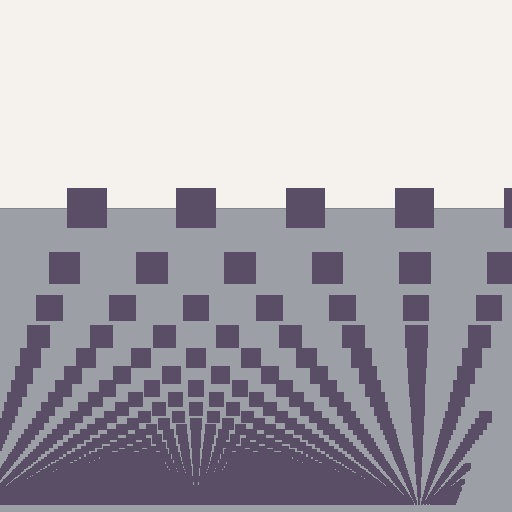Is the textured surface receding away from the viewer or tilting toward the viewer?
The surface appears to tilt toward the viewer. Texture elements get larger and sparser toward the top.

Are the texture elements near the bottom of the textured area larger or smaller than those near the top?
Smaller. The gradient is inverted — elements near the bottom are smaller and denser.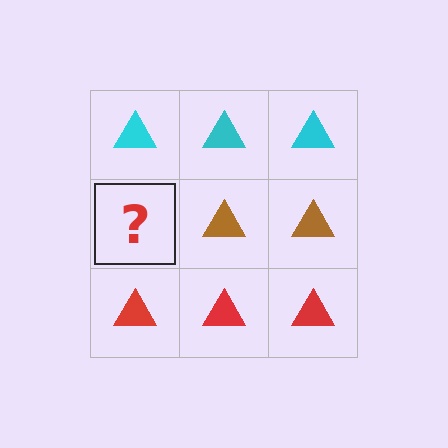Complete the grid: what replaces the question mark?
The question mark should be replaced with a brown triangle.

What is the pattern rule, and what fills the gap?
The rule is that each row has a consistent color. The gap should be filled with a brown triangle.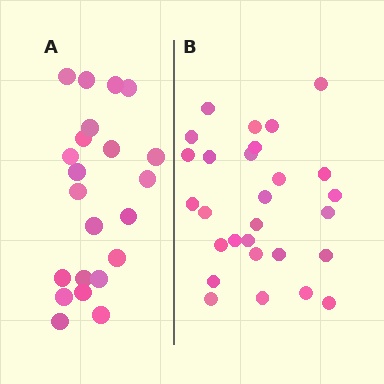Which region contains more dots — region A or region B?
Region B (the right region) has more dots.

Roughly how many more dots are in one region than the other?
Region B has about 6 more dots than region A.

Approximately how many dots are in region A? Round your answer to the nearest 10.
About 20 dots. (The exact count is 22, which rounds to 20.)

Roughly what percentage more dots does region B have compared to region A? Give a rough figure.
About 25% more.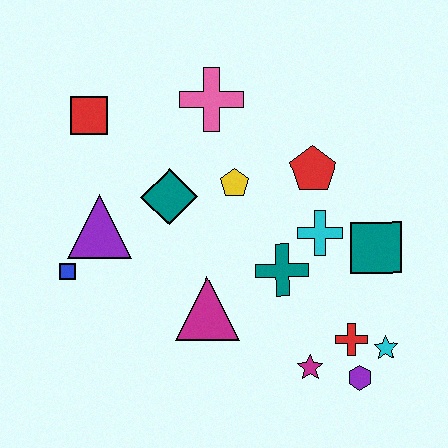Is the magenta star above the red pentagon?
No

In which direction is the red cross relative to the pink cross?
The red cross is below the pink cross.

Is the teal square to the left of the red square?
No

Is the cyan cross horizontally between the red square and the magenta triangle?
No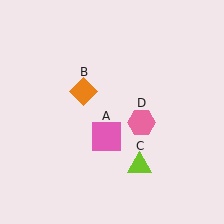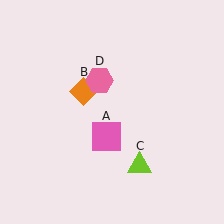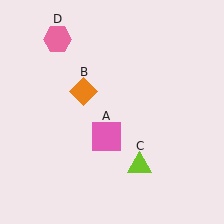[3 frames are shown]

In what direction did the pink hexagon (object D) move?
The pink hexagon (object D) moved up and to the left.